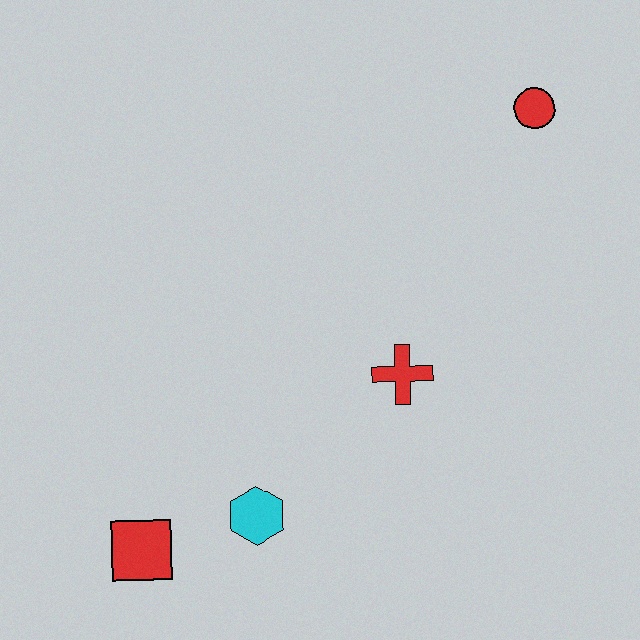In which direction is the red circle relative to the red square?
The red circle is above the red square.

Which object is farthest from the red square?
The red circle is farthest from the red square.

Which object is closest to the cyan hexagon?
The red square is closest to the cyan hexagon.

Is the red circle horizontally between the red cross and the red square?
No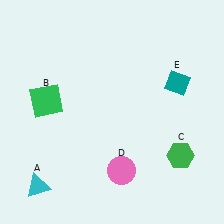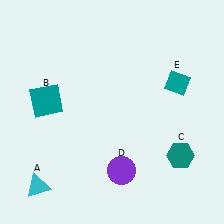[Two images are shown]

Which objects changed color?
B changed from green to teal. C changed from green to teal. D changed from pink to purple.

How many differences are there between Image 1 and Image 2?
There are 3 differences between the two images.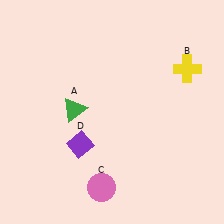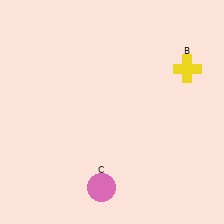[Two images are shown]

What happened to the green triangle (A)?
The green triangle (A) was removed in Image 2. It was in the top-left area of Image 1.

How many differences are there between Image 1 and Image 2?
There are 2 differences between the two images.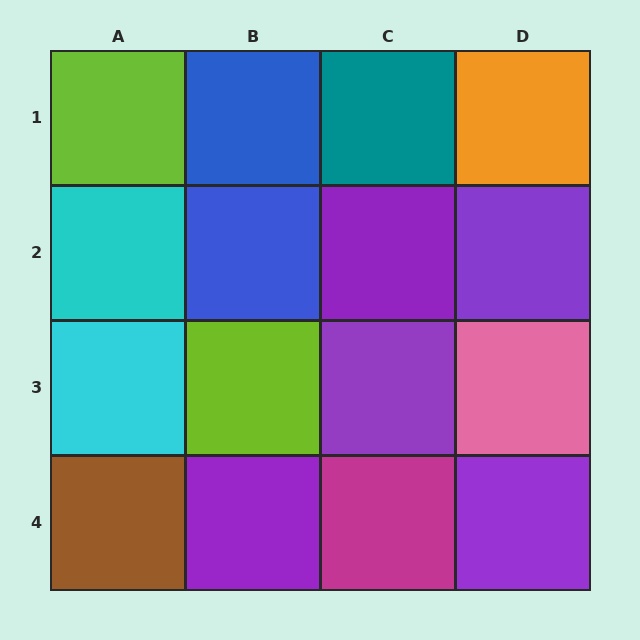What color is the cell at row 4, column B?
Purple.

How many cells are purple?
5 cells are purple.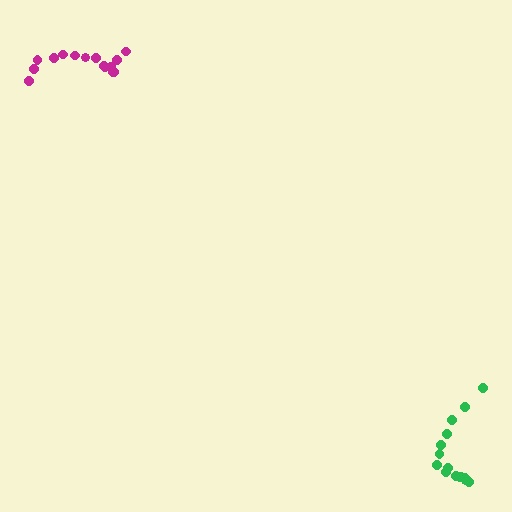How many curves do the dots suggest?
There are 2 distinct paths.